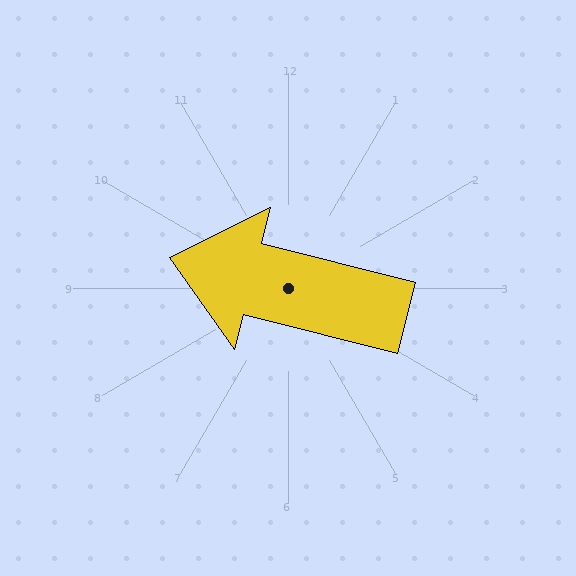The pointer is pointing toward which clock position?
Roughly 9 o'clock.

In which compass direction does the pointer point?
West.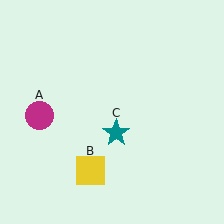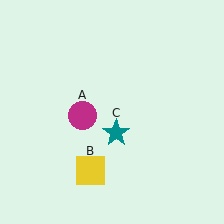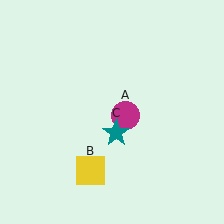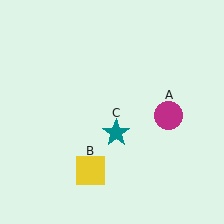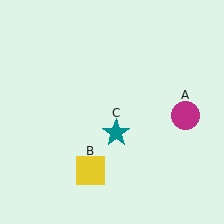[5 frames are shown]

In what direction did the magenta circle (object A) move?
The magenta circle (object A) moved right.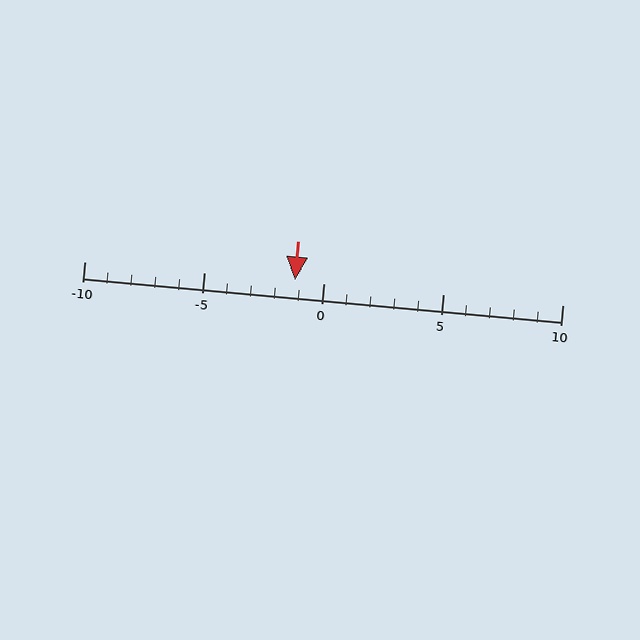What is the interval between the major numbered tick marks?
The major tick marks are spaced 5 units apart.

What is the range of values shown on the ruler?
The ruler shows values from -10 to 10.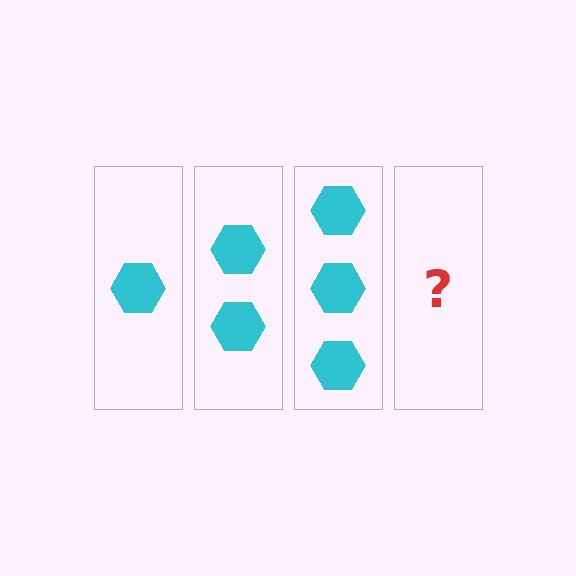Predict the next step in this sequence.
The next step is 4 hexagons.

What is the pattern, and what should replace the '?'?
The pattern is that each step adds one more hexagon. The '?' should be 4 hexagons.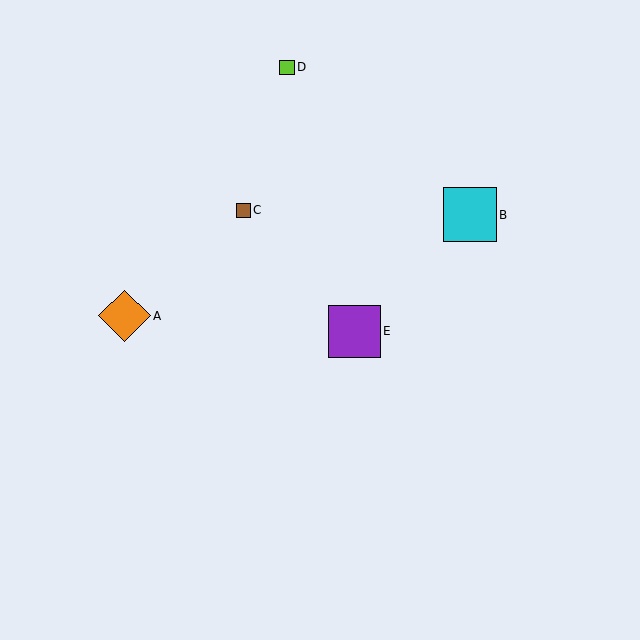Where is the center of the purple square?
The center of the purple square is at (354, 331).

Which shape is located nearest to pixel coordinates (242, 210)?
The brown square (labeled C) at (244, 210) is nearest to that location.